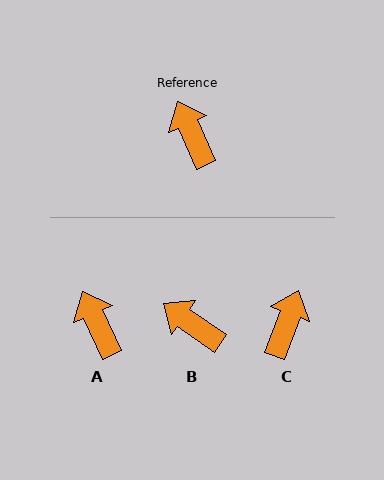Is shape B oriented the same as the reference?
No, it is off by about 31 degrees.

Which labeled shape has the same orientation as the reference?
A.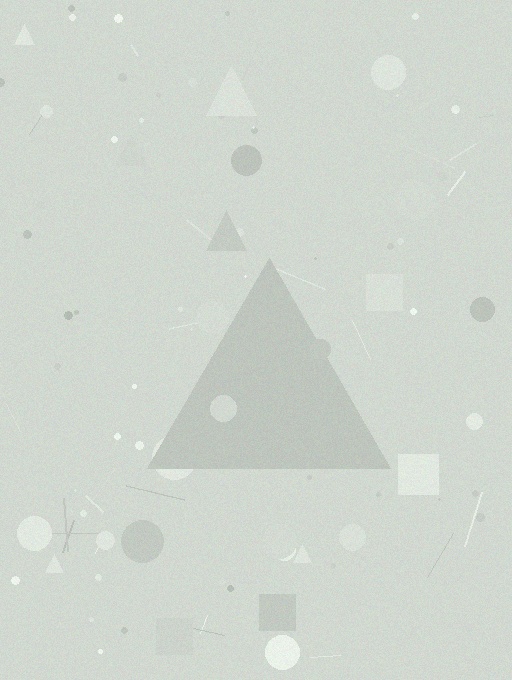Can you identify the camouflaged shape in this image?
The camouflaged shape is a triangle.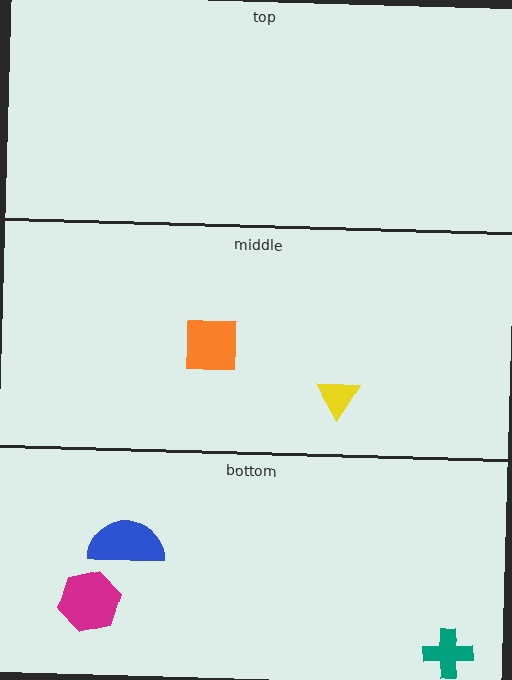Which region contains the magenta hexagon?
The bottom region.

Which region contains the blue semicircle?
The bottom region.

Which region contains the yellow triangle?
The middle region.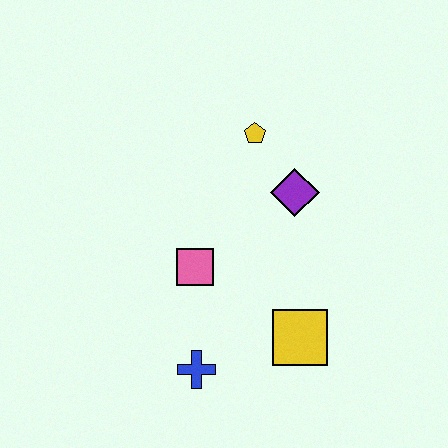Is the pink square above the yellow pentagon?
No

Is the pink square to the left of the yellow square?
Yes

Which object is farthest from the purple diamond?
The blue cross is farthest from the purple diamond.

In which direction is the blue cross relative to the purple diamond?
The blue cross is below the purple diamond.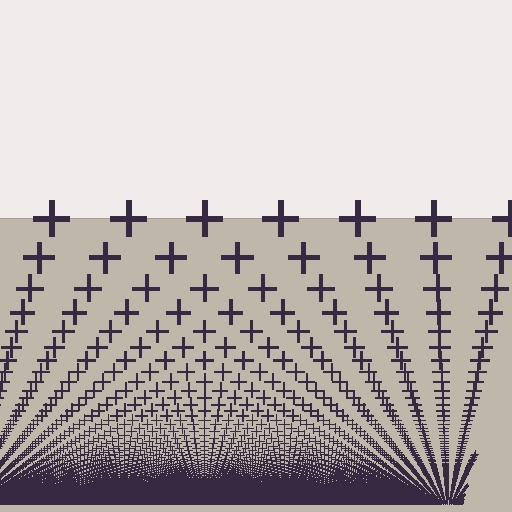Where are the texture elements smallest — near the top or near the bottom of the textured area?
Near the bottom.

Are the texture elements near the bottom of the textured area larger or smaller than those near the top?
Smaller. The gradient is inverted — elements near the bottom are smaller and denser.